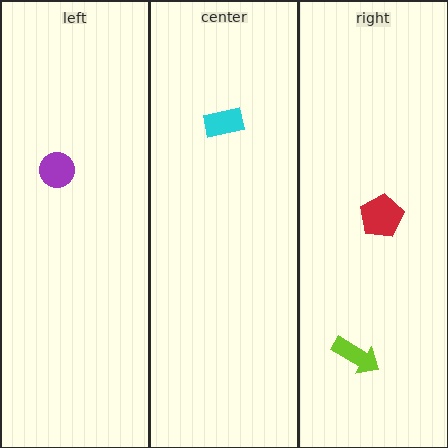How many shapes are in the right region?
2.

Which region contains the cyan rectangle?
The center region.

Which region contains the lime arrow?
The right region.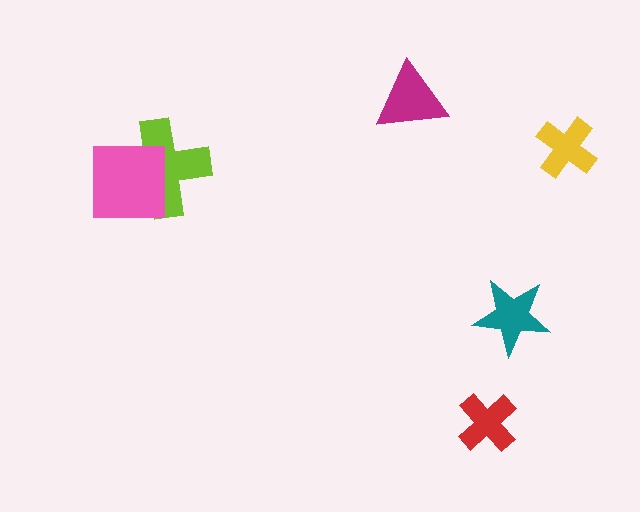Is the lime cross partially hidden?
Yes, it is partially covered by another shape.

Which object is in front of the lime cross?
The pink square is in front of the lime cross.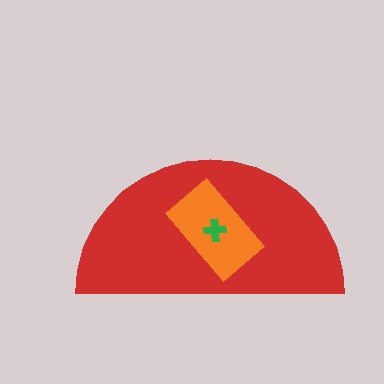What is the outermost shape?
The red semicircle.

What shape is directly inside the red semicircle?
The orange rectangle.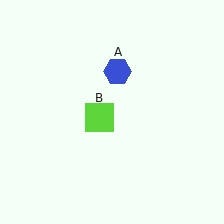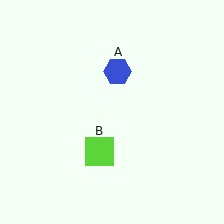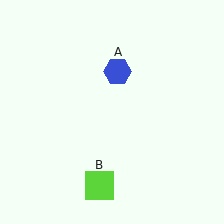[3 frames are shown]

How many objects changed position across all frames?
1 object changed position: lime square (object B).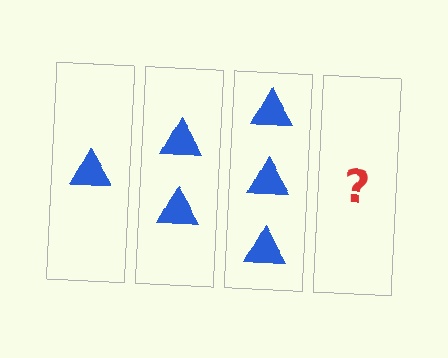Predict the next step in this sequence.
The next step is 4 triangles.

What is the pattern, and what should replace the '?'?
The pattern is that each step adds one more triangle. The '?' should be 4 triangles.